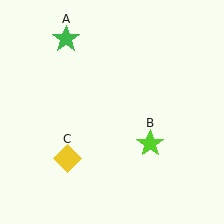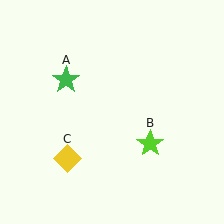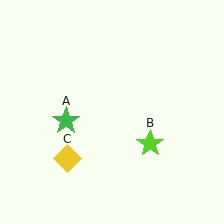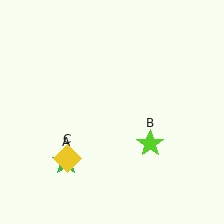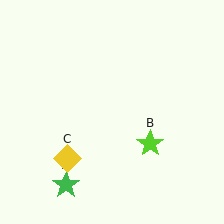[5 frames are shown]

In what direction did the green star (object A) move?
The green star (object A) moved down.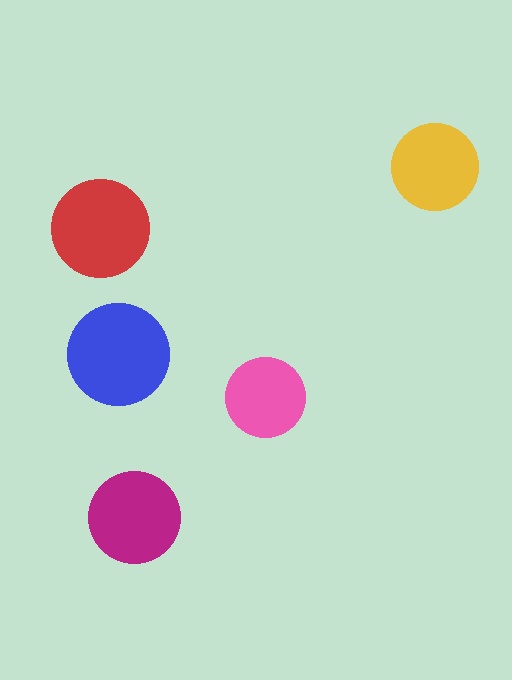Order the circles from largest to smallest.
the blue one, the red one, the magenta one, the yellow one, the pink one.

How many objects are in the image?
There are 5 objects in the image.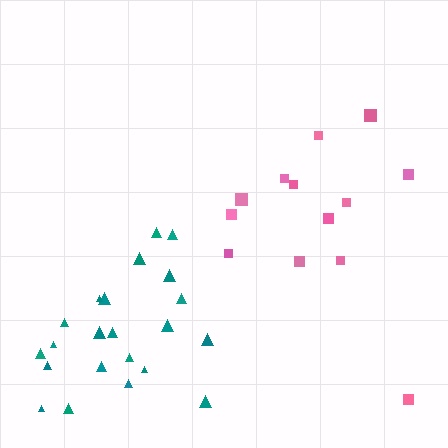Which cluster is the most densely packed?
Teal.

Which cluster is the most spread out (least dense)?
Pink.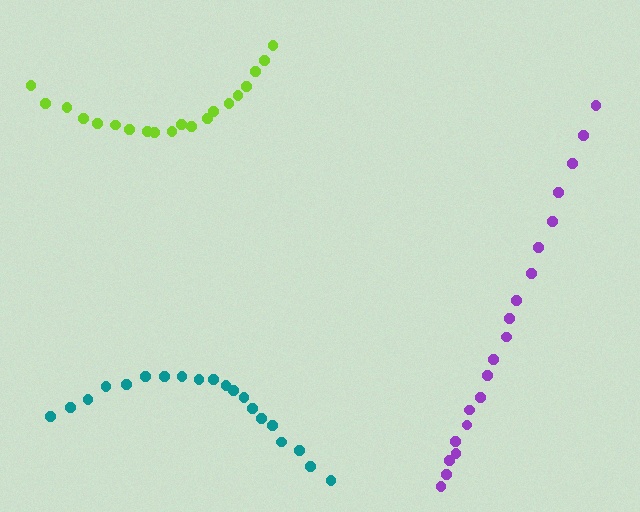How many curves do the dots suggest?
There are 3 distinct paths.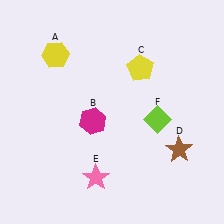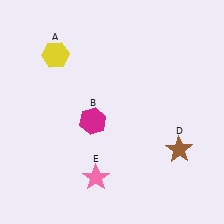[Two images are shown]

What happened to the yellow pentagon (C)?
The yellow pentagon (C) was removed in Image 2. It was in the top-right area of Image 1.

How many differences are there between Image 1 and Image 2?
There are 2 differences between the two images.